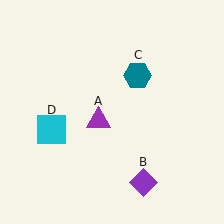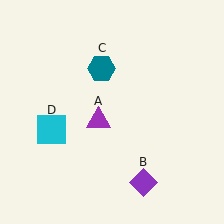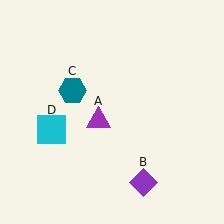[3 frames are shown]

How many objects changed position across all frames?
1 object changed position: teal hexagon (object C).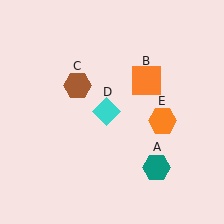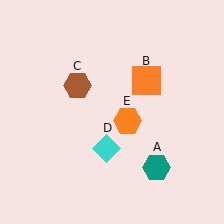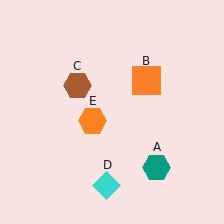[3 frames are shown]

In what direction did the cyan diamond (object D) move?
The cyan diamond (object D) moved down.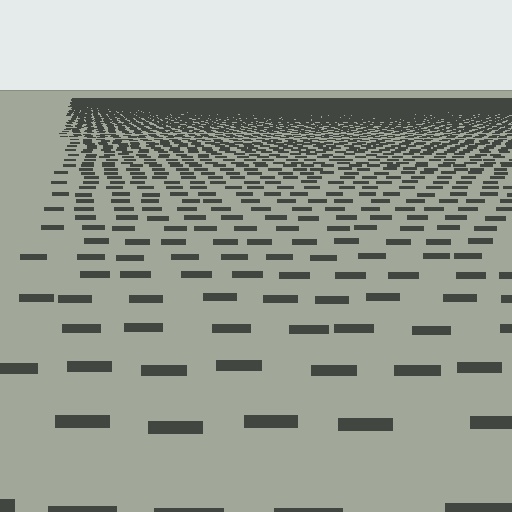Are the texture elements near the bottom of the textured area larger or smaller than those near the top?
Larger. Near the bottom, elements are closer to the viewer and appear at a bigger on-screen size.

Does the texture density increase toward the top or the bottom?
Density increases toward the top.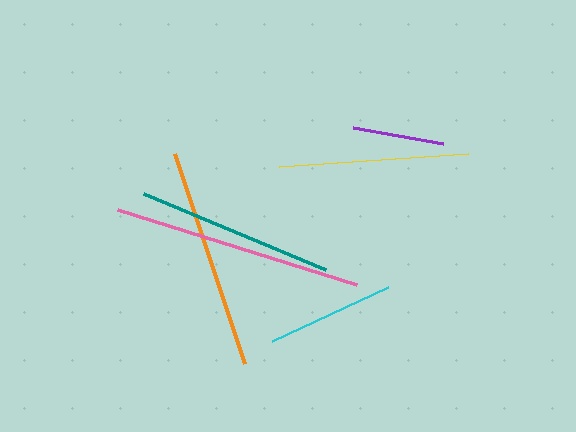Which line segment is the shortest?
The purple line is the shortest at approximately 91 pixels.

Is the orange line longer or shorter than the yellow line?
The orange line is longer than the yellow line.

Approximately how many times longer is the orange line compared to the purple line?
The orange line is approximately 2.4 times the length of the purple line.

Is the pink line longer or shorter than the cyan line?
The pink line is longer than the cyan line.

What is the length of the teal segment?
The teal segment is approximately 197 pixels long.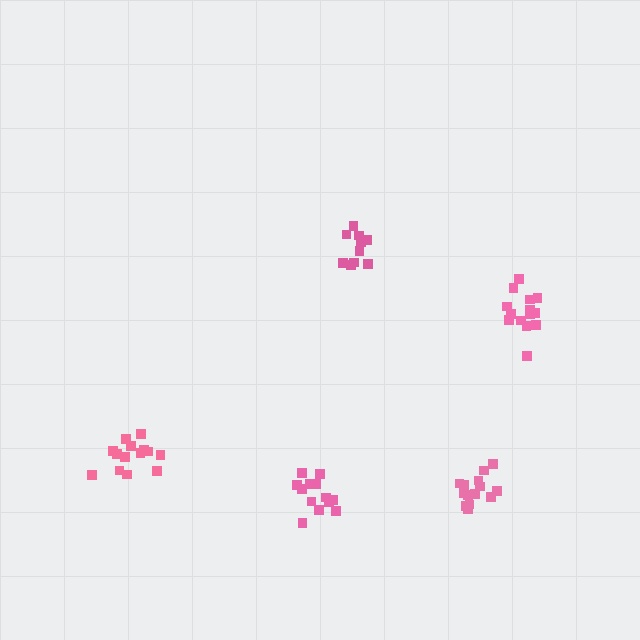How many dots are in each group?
Group 1: 15 dots, Group 2: 13 dots, Group 3: 10 dots, Group 4: 15 dots, Group 5: 14 dots (67 total).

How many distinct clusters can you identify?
There are 5 distinct clusters.